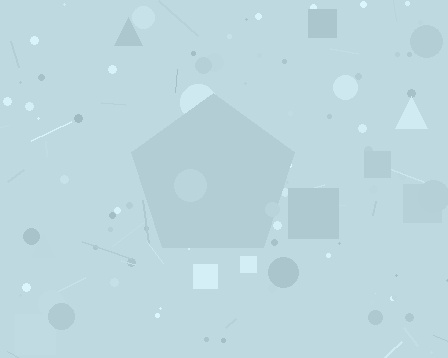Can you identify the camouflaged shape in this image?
The camouflaged shape is a pentagon.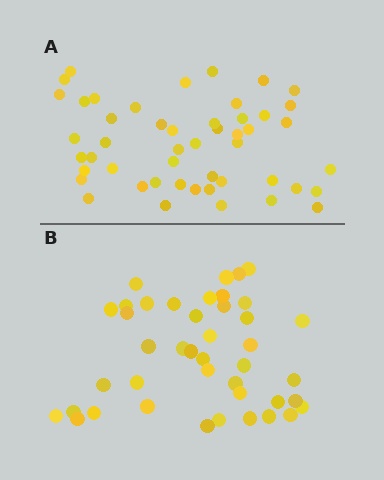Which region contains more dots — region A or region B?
Region A (the top region) has more dots.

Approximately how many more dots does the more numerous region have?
Region A has roughly 8 or so more dots than region B.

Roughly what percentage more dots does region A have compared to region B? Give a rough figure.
About 15% more.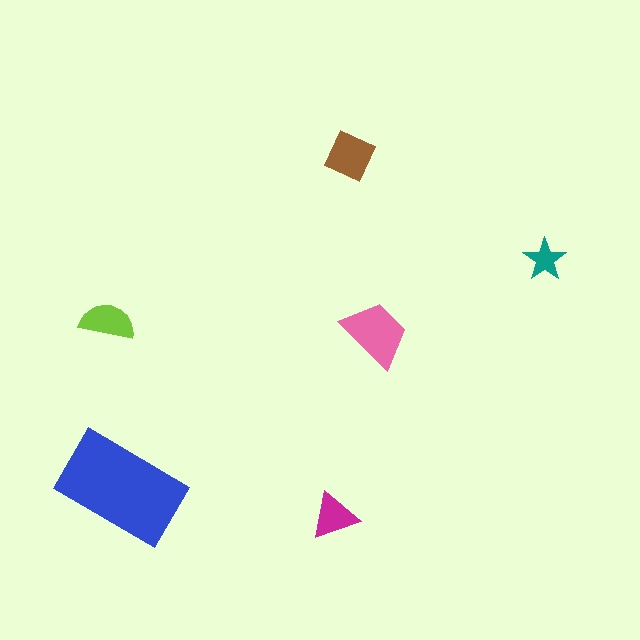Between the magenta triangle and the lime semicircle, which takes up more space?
The lime semicircle.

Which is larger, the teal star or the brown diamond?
The brown diamond.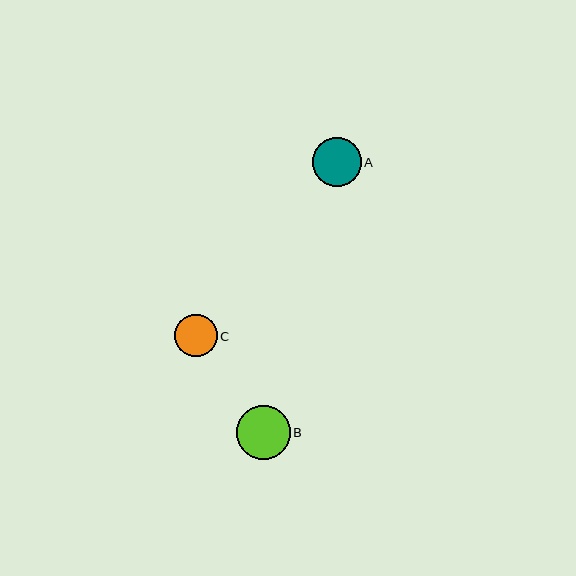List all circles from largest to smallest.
From largest to smallest: B, A, C.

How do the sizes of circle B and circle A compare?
Circle B and circle A are approximately the same size.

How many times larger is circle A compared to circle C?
Circle A is approximately 1.2 times the size of circle C.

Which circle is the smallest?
Circle C is the smallest with a size of approximately 42 pixels.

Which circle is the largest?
Circle B is the largest with a size of approximately 54 pixels.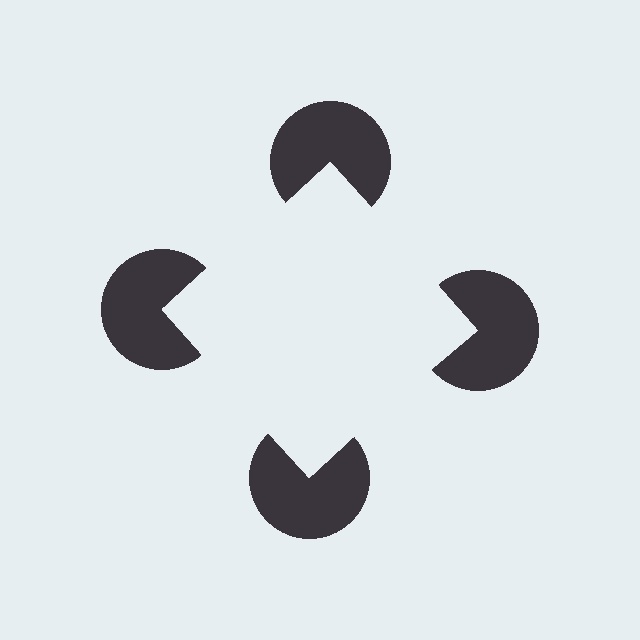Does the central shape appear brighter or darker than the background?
It typically appears slightly brighter than the background, even though no actual brightness change is drawn.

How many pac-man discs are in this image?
There are 4 — one at each vertex of the illusory square.